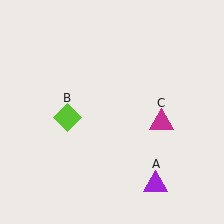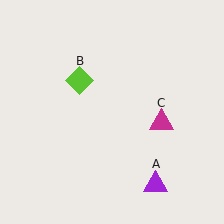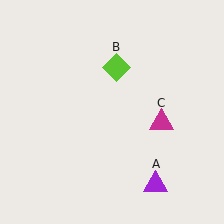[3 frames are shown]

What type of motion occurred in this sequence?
The lime diamond (object B) rotated clockwise around the center of the scene.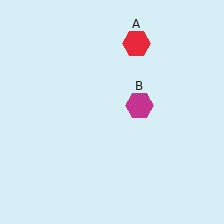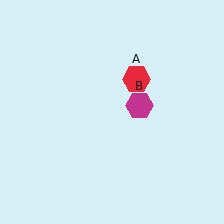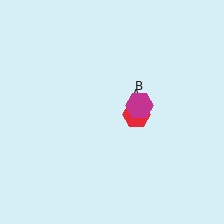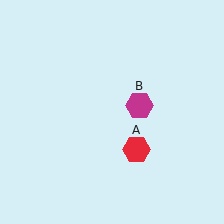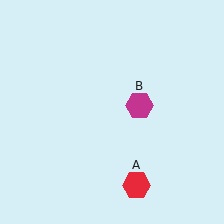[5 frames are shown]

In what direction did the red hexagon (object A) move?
The red hexagon (object A) moved down.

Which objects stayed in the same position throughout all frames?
Magenta hexagon (object B) remained stationary.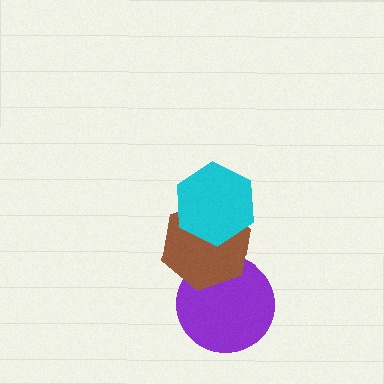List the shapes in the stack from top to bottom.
From top to bottom: the cyan hexagon, the brown hexagon, the purple circle.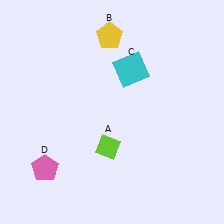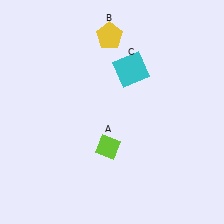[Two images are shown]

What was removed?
The pink pentagon (D) was removed in Image 2.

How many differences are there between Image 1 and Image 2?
There is 1 difference between the two images.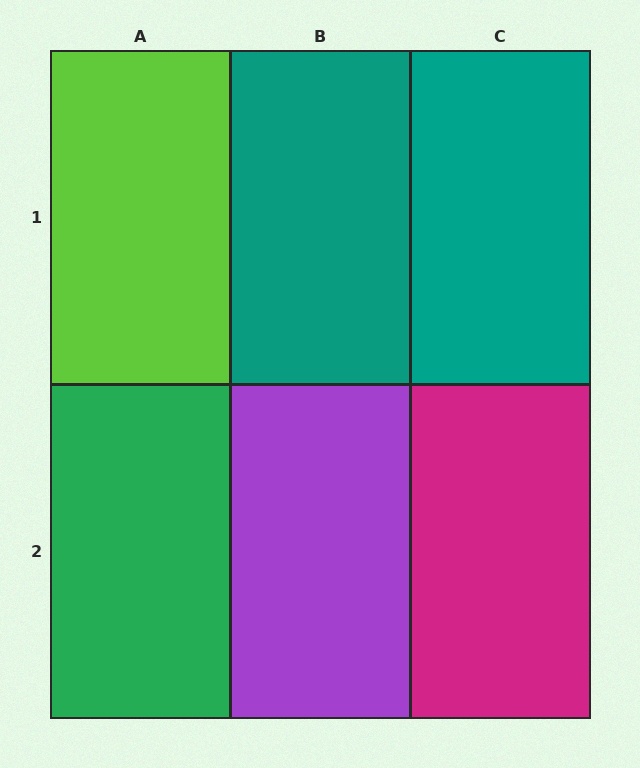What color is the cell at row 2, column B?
Purple.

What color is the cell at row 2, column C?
Magenta.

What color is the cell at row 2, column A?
Green.